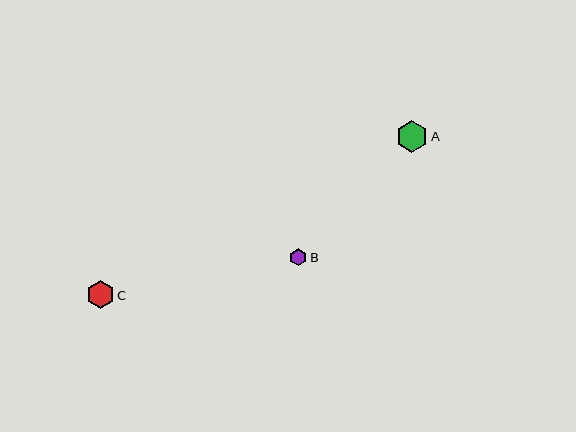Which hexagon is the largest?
Hexagon A is the largest with a size of approximately 31 pixels.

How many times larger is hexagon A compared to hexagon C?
Hexagon A is approximately 1.1 times the size of hexagon C.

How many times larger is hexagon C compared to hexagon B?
Hexagon C is approximately 1.6 times the size of hexagon B.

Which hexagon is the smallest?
Hexagon B is the smallest with a size of approximately 17 pixels.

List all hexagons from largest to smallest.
From largest to smallest: A, C, B.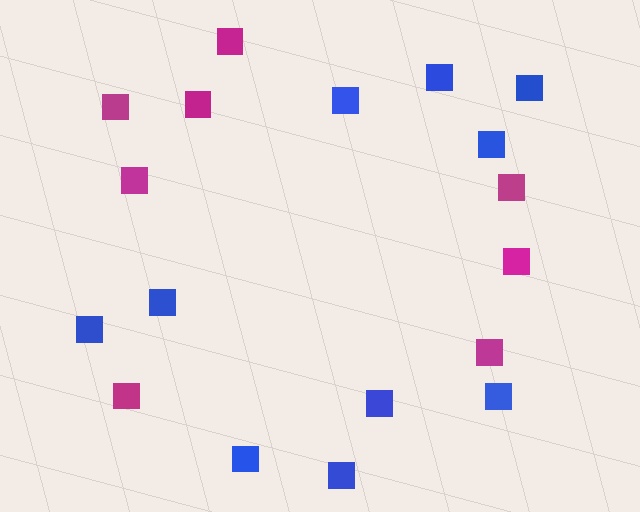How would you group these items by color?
There are 2 groups: one group of magenta squares (8) and one group of blue squares (10).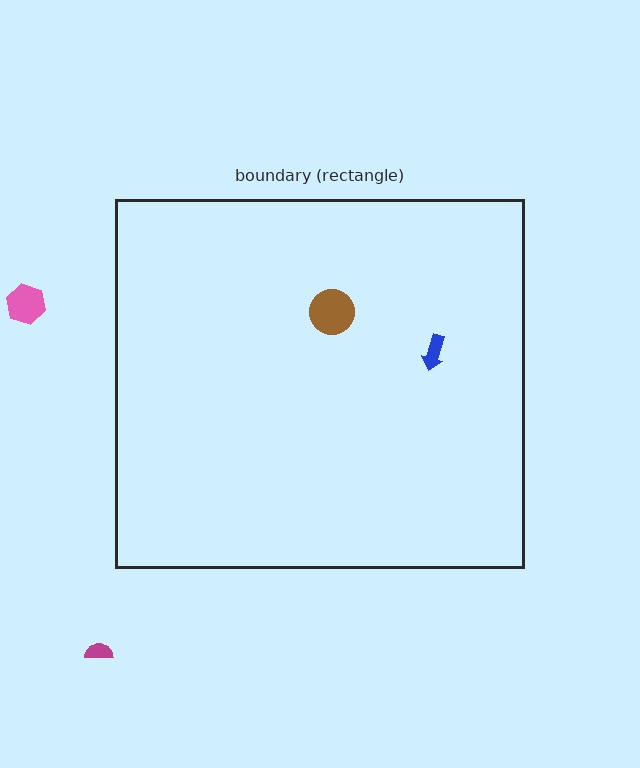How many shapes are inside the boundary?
2 inside, 2 outside.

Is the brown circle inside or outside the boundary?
Inside.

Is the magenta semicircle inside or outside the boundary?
Outside.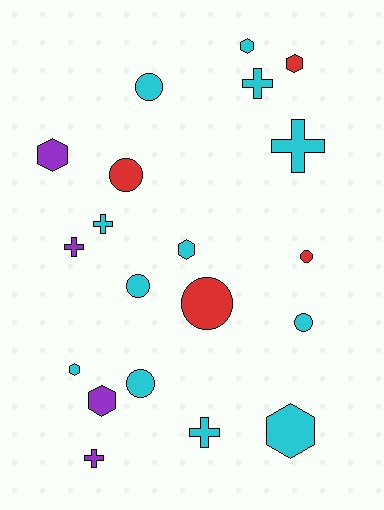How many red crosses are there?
There are no red crosses.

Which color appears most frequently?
Cyan, with 12 objects.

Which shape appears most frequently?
Circle, with 7 objects.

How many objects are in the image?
There are 20 objects.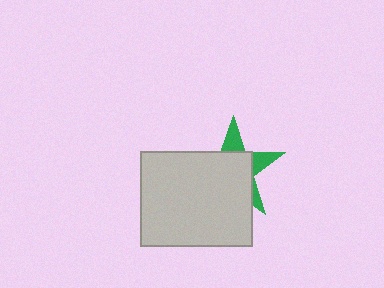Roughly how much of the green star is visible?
A small part of it is visible (roughly 30%).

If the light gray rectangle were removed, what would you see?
You would see the complete green star.